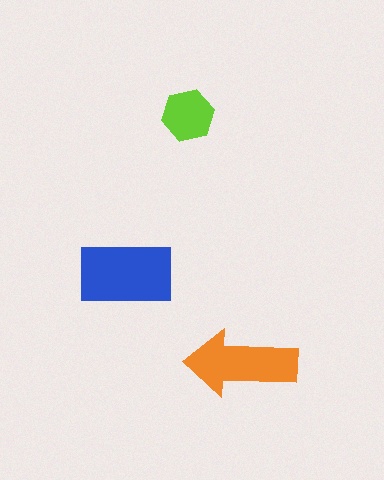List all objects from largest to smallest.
The blue rectangle, the orange arrow, the lime hexagon.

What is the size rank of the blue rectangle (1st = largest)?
1st.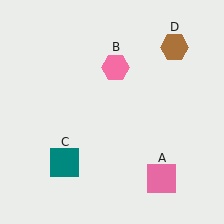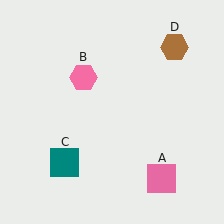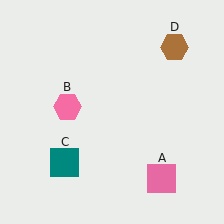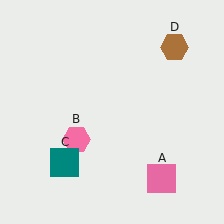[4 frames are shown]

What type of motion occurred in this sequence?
The pink hexagon (object B) rotated counterclockwise around the center of the scene.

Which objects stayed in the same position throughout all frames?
Pink square (object A) and teal square (object C) and brown hexagon (object D) remained stationary.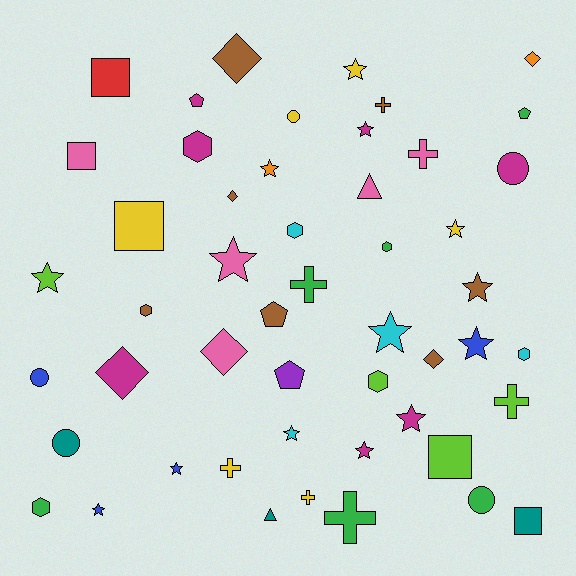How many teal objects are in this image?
There are 3 teal objects.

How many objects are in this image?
There are 50 objects.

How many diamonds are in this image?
There are 6 diamonds.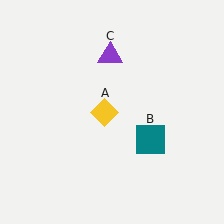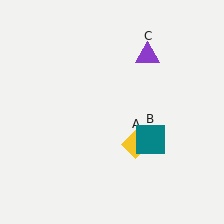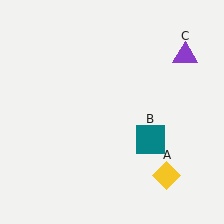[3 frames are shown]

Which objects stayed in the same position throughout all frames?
Teal square (object B) remained stationary.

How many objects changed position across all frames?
2 objects changed position: yellow diamond (object A), purple triangle (object C).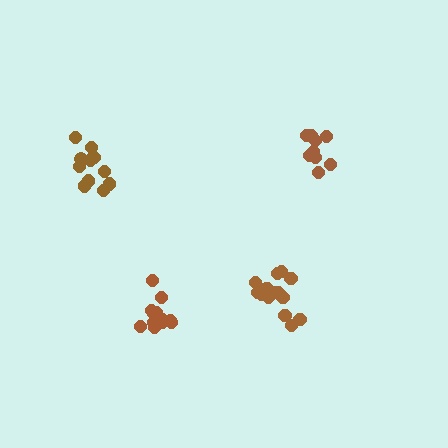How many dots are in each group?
Group 1: 11 dots, Group 2: 15 dots, Group 3: 9 dots, Group 4: 12 dots (47 total).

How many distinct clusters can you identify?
There are 4 distinct clusters.